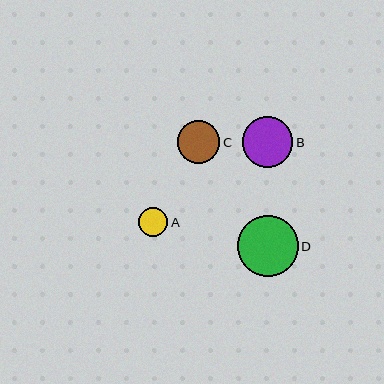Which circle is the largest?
Circle D is the largest with a size of approximately 61 pixels.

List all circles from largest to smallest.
From largest to smallest: D, B, C, A.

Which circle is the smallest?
Circle A is the smallest with a size of approximately 29 pixels.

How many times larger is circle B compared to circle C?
Circle B is approximately 1.2 times the size of circle C.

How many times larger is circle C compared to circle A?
Circle C is approximately 1.5 times the size of circle A.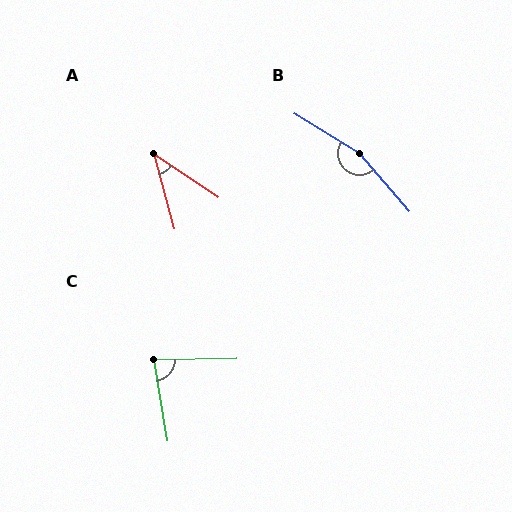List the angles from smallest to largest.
A (41°), C (81°), B (162°).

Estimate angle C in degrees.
Approximately 81 degrees.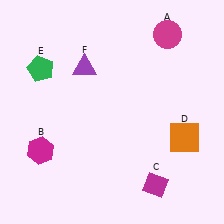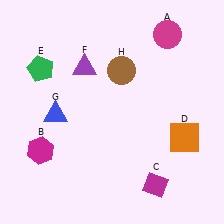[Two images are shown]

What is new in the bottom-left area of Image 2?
A blue triangle (G) was added in the bottom-left area of Image 2.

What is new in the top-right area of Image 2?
A brown circle (H) was added in the top-right area of Image 2.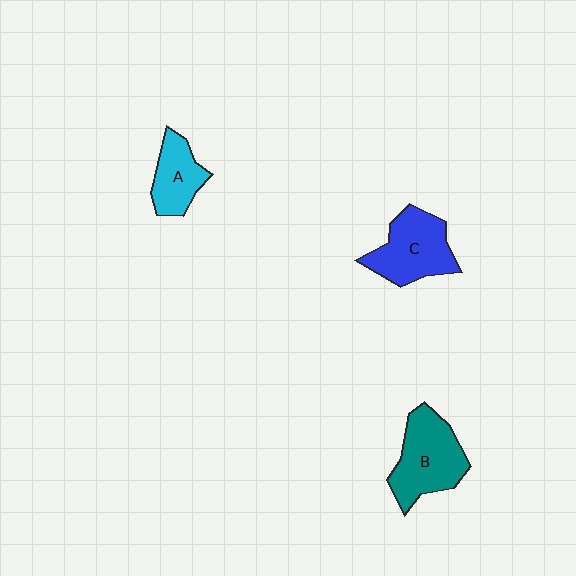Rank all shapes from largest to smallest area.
From largest to smallest: B (teal), C (blue), A (cyan).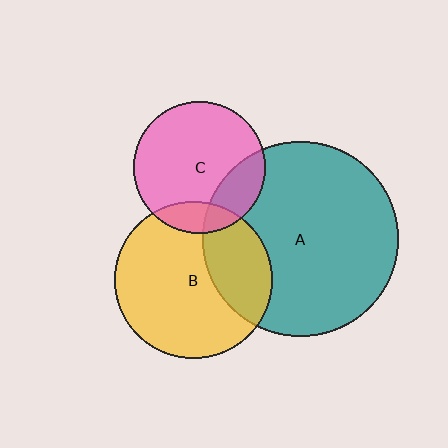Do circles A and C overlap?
Yes.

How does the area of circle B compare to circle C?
Approximately 1.4 times.